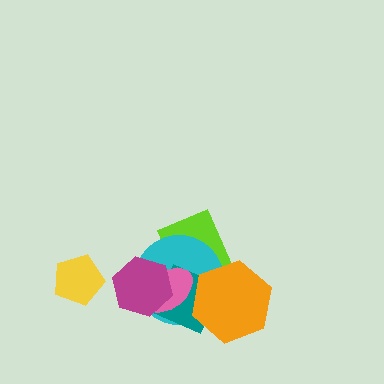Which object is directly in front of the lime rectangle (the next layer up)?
The cyan circle is directly in front of the lime rectangle.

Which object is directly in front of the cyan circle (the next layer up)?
The teal square is directly in front of the cyan circle.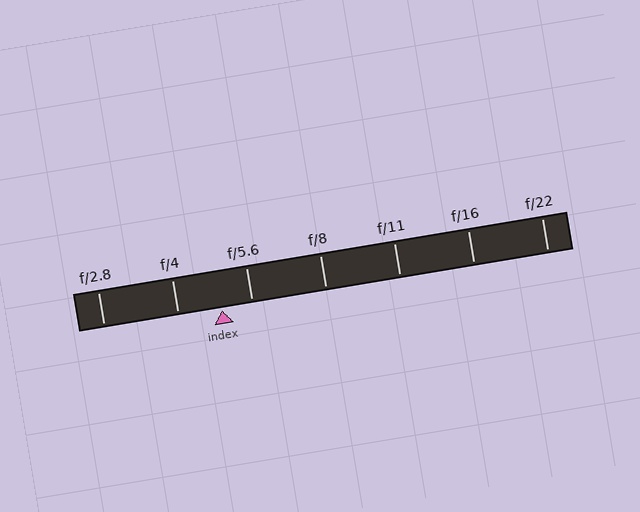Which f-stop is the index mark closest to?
The index mark is closest to f/5.6.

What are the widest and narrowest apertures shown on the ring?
The widest aperture shown is f/2.8 and the narrowest is f/22.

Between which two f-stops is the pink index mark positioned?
The index mark is between f/4 and f/5.6.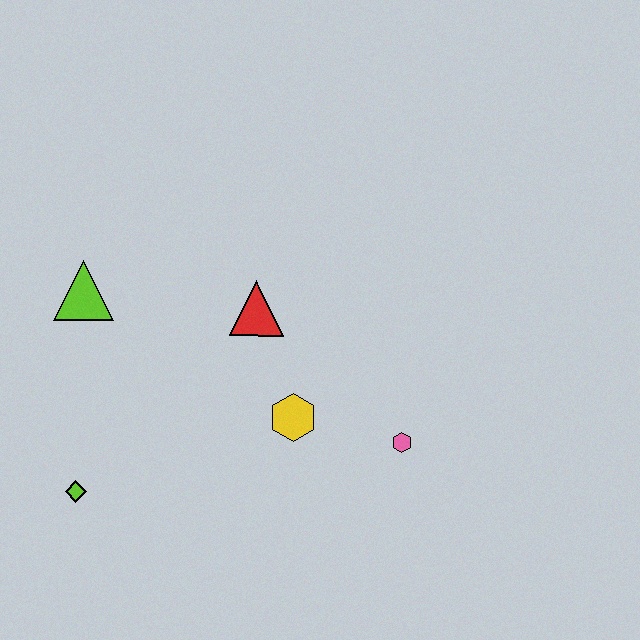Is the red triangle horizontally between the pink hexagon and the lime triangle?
Yes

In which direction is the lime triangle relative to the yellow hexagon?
The lime triangle is to the left of the yellow hexagon.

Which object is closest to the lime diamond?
The lime triangle is closest to the lime diamond.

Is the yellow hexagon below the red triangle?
Yes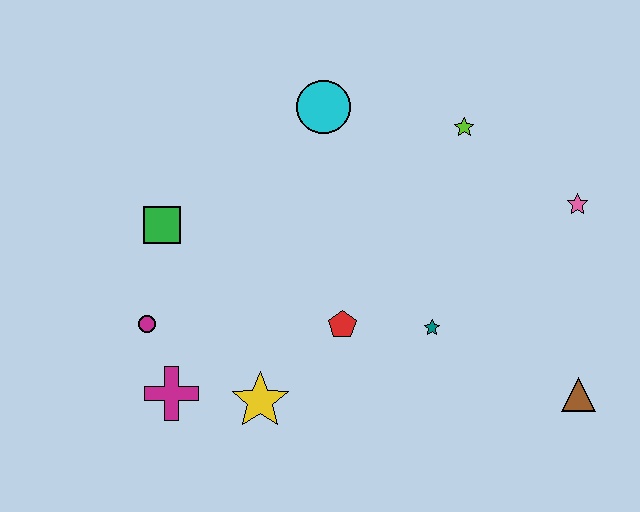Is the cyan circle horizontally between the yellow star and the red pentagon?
Yes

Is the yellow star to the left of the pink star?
Yes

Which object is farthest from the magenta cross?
The pink star is farthest from the magenta cross.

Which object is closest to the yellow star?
The magenta cross is closest to the yellow star.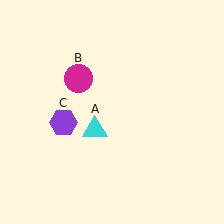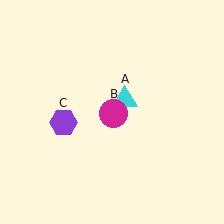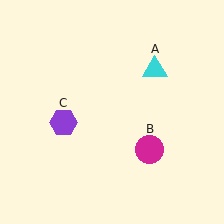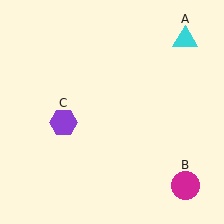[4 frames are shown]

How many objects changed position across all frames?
2 objects changed position: cyan triangle (object A), magenta circle (object B).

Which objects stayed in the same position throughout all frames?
Purple hexagon (object C) remained stationary.